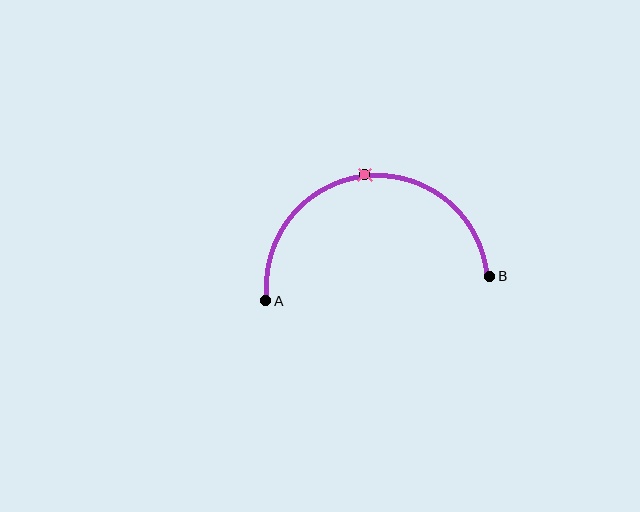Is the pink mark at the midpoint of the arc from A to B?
Yes. The pink mark lies on the arc at equal arc-length from both A and B — it is the arc midpoint.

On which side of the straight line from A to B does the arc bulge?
The arc bulges above the straight line connecting A and B.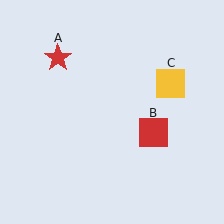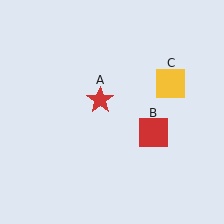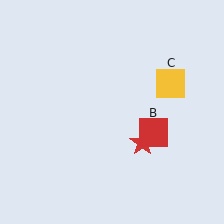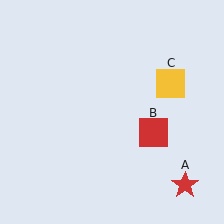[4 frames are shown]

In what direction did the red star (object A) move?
The red star (object A) moved down and to the right.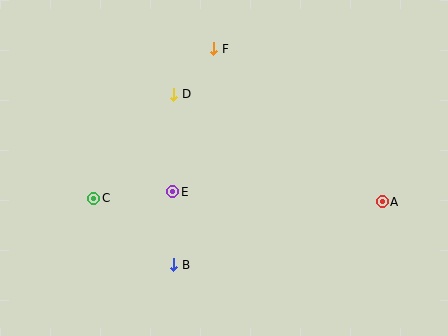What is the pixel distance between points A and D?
The distance between A and D is 234 pixels.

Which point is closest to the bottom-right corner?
Point A is closest to the bottom-right corner.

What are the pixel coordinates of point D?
Point D is at (174, 94).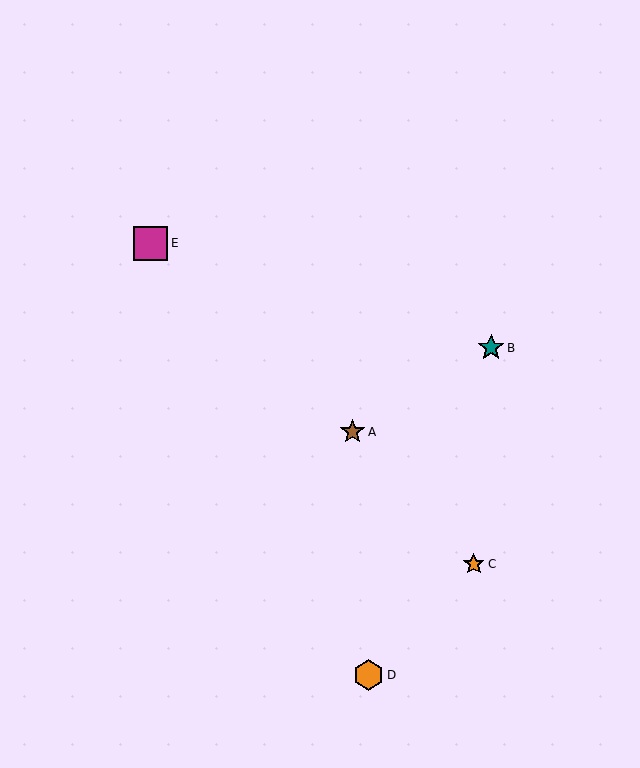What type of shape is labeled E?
Shape E is a magenta square.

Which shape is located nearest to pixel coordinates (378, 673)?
The orange hexagon (labeled D) at (369, 675) is nearest to that location.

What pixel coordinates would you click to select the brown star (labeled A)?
Click at (352, 432) to select the brown star A.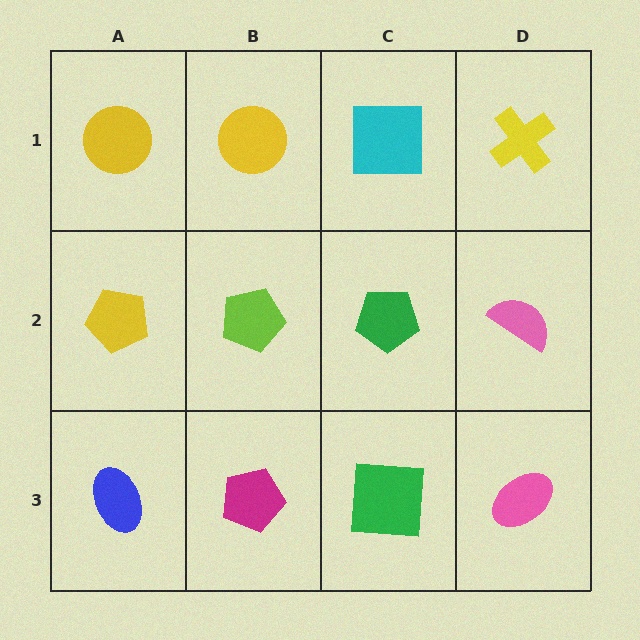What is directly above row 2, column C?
A cyan square.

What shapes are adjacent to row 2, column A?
A yellow circle (row 1, column A), a blue ellipse (row 3, column A), a lime pentagon (row 2, column B).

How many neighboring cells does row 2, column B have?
4.